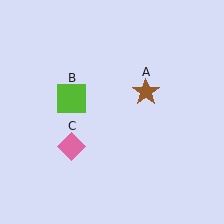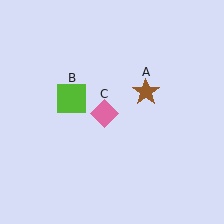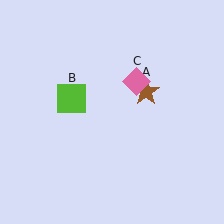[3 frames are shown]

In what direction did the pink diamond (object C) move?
The pink diamond (object C) moved up and to the right.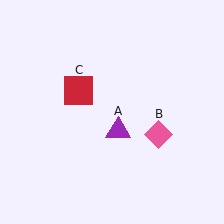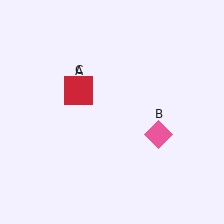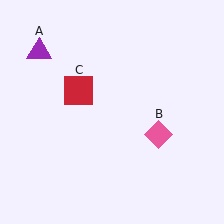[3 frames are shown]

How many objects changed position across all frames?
1 object changed position: purple triangle (object A).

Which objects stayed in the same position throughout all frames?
Pink diamond (object B) and red square (object C) remained stationary.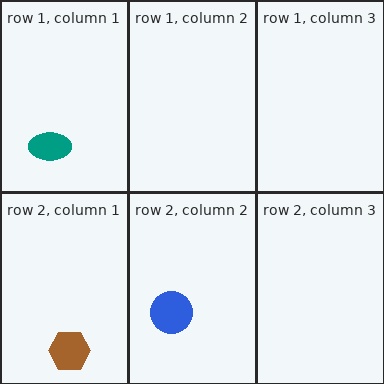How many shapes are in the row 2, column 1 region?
1.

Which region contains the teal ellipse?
The row 1, column 1 region.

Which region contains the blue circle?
The row 2, column 2 region.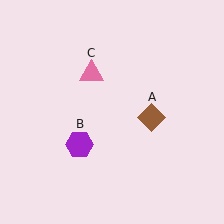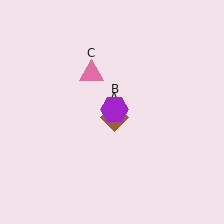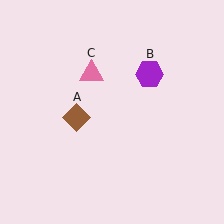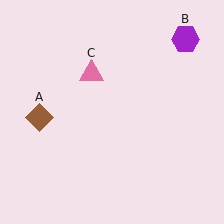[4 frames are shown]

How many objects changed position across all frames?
2 objects changed position: brown diamond (object A), purple hexagon (object B).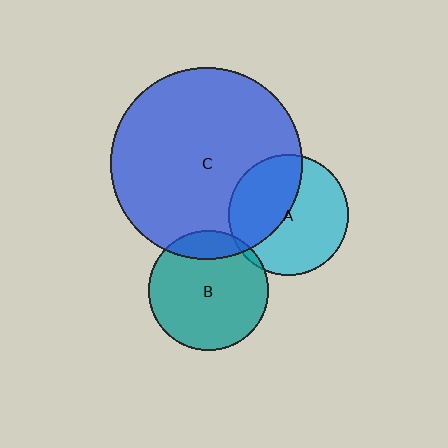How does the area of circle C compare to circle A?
Approximately 2.5 times.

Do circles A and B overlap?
Yes.